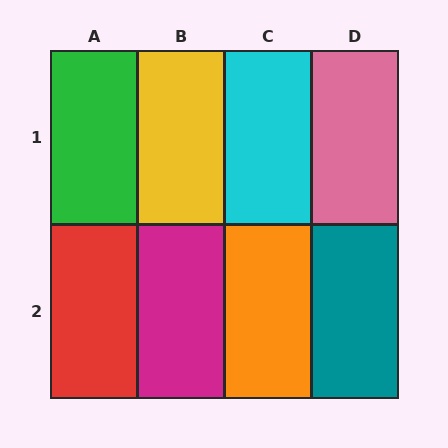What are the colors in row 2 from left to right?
Red, magenta, orange, teal.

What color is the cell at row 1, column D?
Pink.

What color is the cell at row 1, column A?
Green.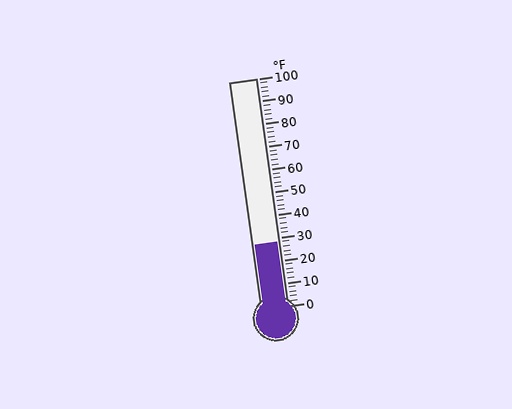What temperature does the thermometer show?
The thermometer shows approximately 28°F.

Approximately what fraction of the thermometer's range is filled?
The thermometer is filled to approximately 30% of its range.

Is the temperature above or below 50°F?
The temperature is below 50°F.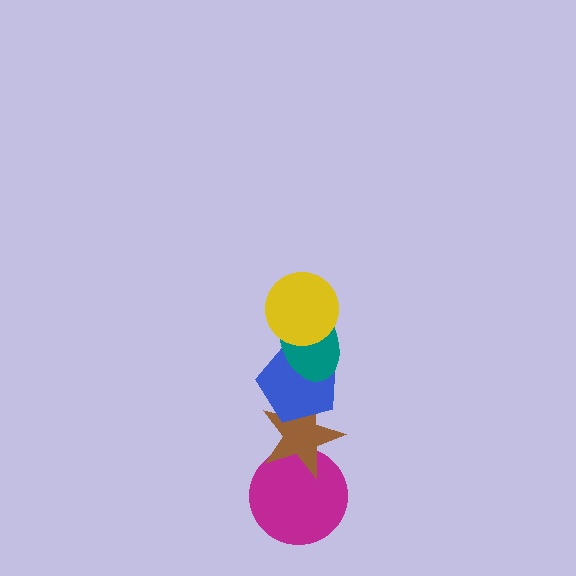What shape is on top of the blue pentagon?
The teal ellipse is on top of the blue pentagon.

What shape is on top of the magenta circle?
The brown star is on top of the magenta circle.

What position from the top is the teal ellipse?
The teal ellipse is 2nd from the top.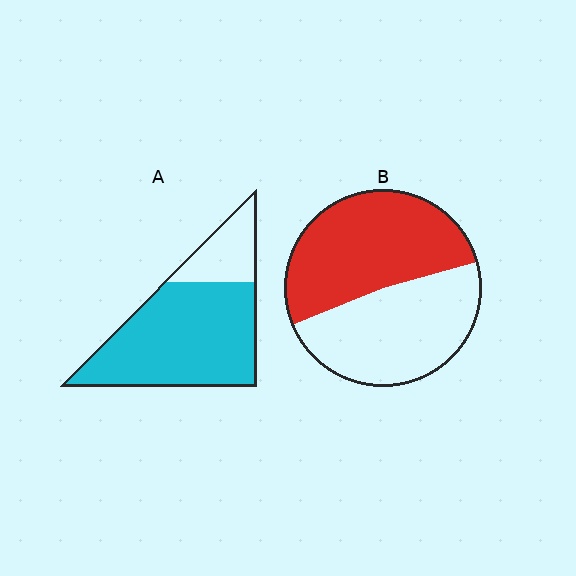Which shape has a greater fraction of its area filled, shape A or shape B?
Shape A.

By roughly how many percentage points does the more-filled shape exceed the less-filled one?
By roughly 25 percentage points (A over B).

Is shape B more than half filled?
Roughly half.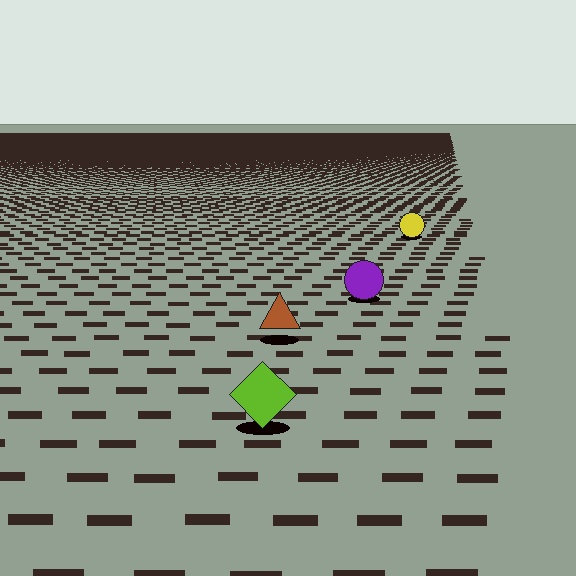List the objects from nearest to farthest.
From nearest to farthest: the lime diamond, the brown triangle, the purple circle, the yellow circle.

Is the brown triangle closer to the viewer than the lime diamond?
No. The lime diamond is closer — you can tell from the texture gradient: the ground texture is coarser near it.